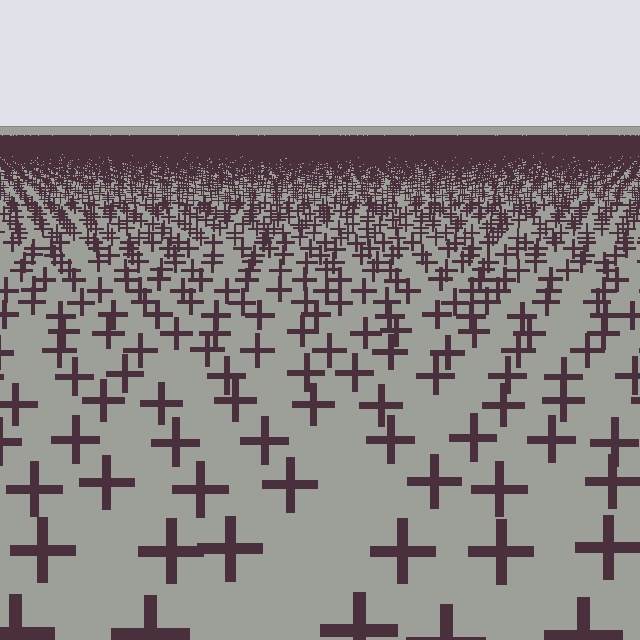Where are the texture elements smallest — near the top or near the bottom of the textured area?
Near the top.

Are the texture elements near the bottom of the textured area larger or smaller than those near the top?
Larger. Near the bottom, elements are closer to the viewer and appear at a bigger on-screen size.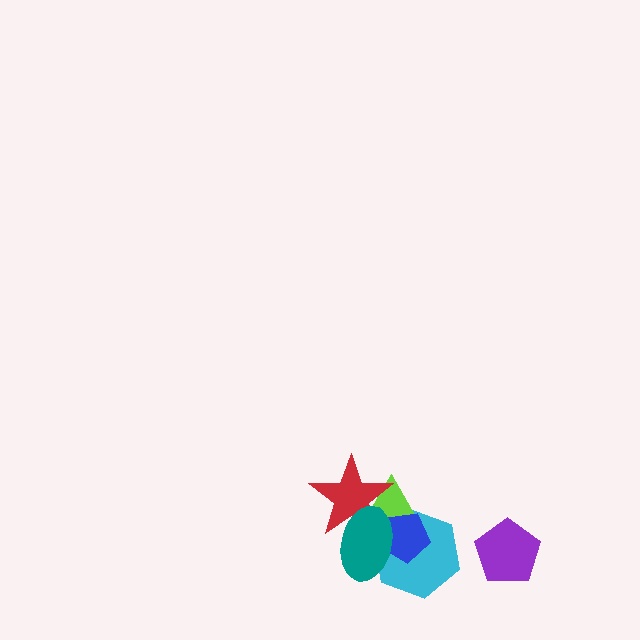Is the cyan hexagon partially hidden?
Yes, it is partially covered by another shape.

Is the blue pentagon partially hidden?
Yes, it is partially covered by another shape.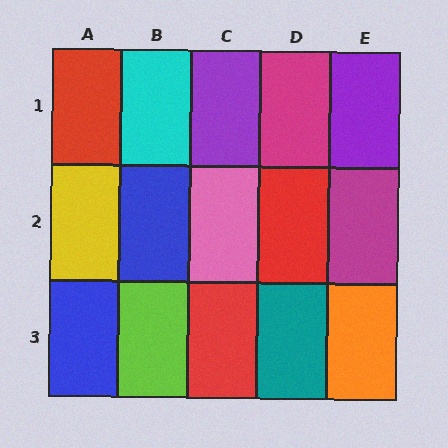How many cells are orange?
1 cell is orange.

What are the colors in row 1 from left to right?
Red, cyan, purple, magenta, purple.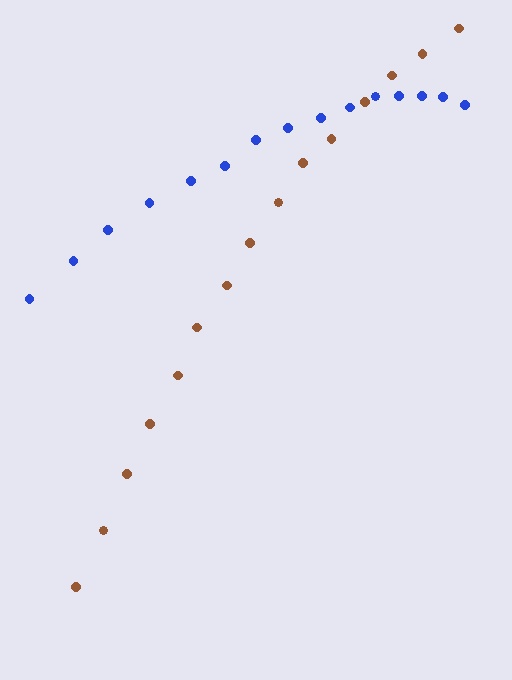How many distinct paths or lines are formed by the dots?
There are 2 distinct paths.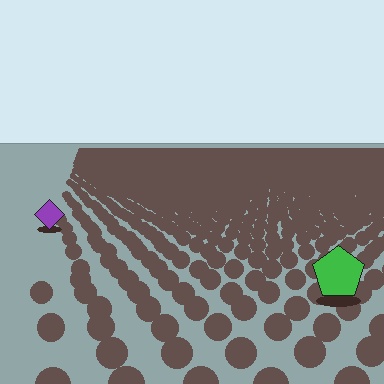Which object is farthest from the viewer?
The purple diamond is farthest from the viewer. It appears smaller and the ground texture around it is denser.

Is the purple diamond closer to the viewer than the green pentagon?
No. The green pentagon is closer — you can tell from the texture gradient: the ground texture is coarser near it.